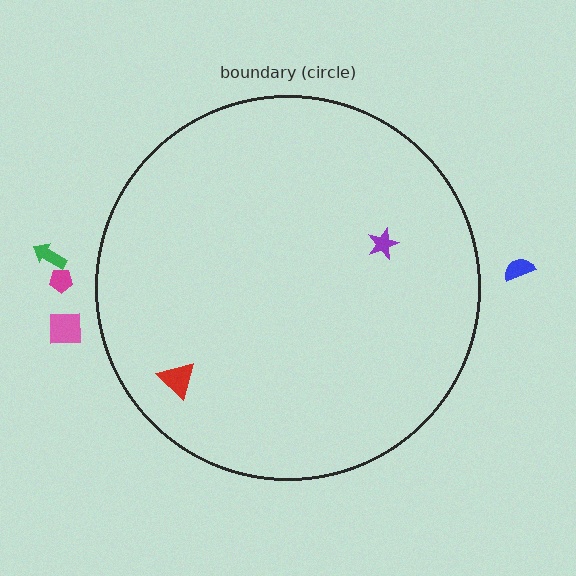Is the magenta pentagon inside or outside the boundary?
Outside.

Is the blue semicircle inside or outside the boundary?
Outside.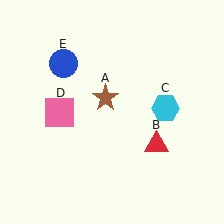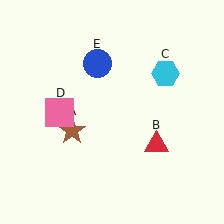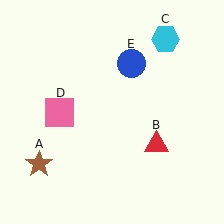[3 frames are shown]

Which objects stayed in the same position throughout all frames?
Red triangle (object B) and pink square (object D) remained stationary.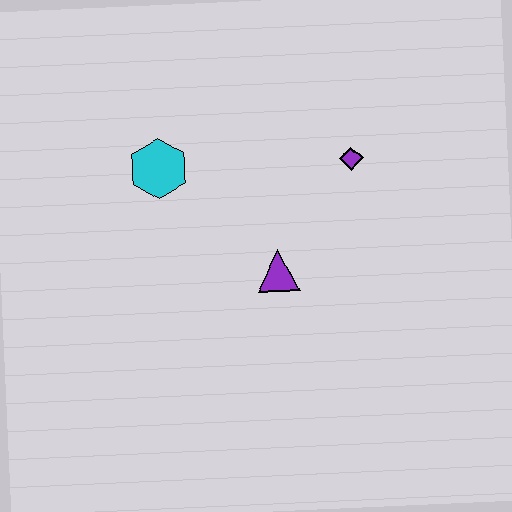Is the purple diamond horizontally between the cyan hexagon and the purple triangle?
No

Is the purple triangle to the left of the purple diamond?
Yes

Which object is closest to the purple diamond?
The purple triangle is closest to the purple diamond.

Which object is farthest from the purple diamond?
The cyan hexagon is farthest from the purple diamond.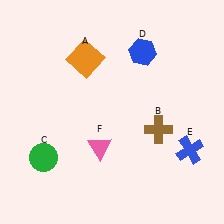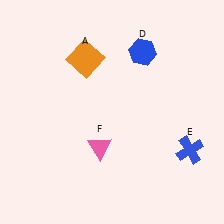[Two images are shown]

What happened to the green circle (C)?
The green circle (C) was removed in Image 2. It was in the bottom-left area of Image 1.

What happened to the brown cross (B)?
The brown cross (B) was removed in Image 2. It was in the bottom-right area of Image 1.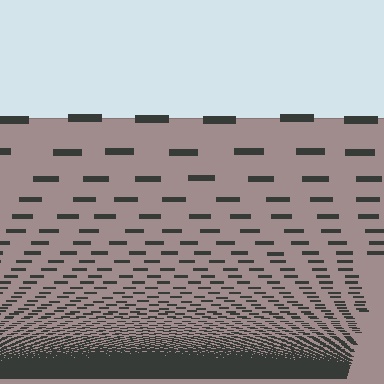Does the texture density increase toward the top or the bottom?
Density increases toward the bottom.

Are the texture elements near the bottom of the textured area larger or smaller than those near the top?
Smaller. The gradient is inverted — elements near the bottom are smaller and denser.